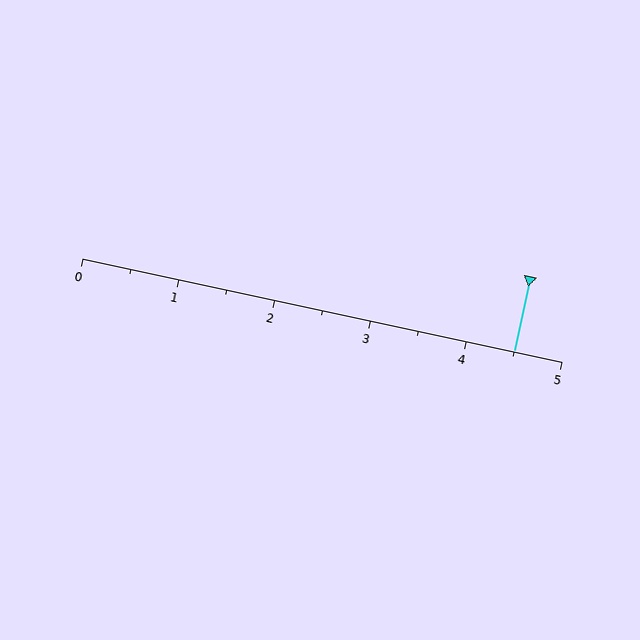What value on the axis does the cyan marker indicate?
The marker indicates approximately 4.5.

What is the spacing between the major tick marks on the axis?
The major ticks are spaced 1 apart.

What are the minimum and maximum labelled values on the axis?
The axis runs from 0 to 5.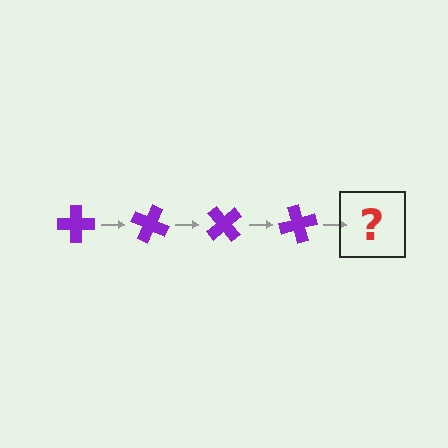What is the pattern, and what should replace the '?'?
The pattern is that the cross rotates 25 degrees each step. The '?' should be a purple cross rotated 100 degrees.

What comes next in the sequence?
The next element should be a purple cross rotated 100 degrees.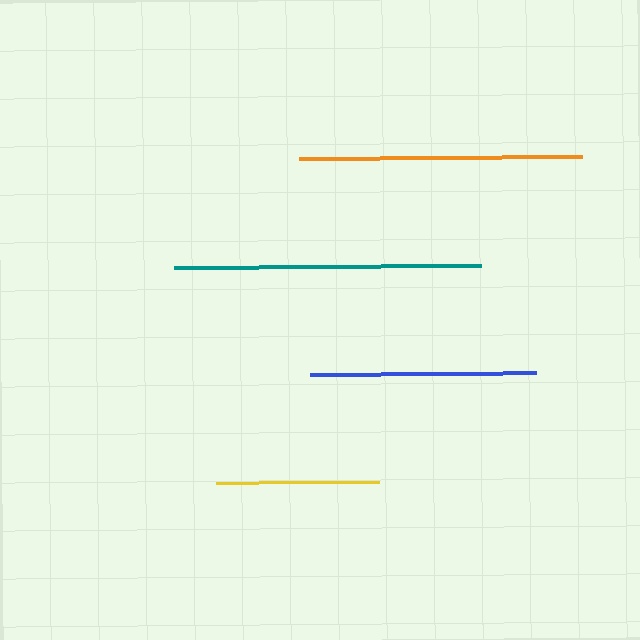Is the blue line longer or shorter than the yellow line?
The blue line is longer than the yellow line.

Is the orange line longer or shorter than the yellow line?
The orange line is longer than the yellow line.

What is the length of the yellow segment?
The yellow segment is approximately 163 pixels long.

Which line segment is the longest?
The teal line is the longest at approximately 308 pixels.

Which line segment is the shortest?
The yellow line is the shortest at approximately 163 pixels.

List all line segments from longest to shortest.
From longest to shortest: teal, orange, blue, yellow.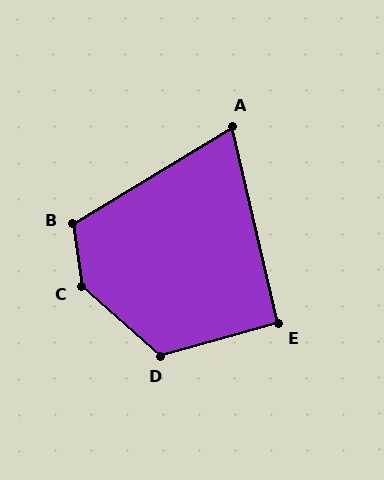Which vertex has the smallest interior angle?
A, at approximately 72 degrees.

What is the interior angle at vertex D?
Approximately 123 degrees (obtuse).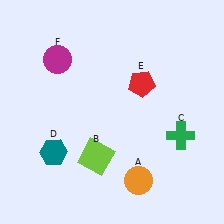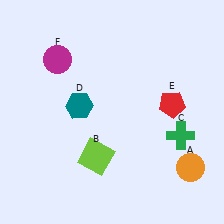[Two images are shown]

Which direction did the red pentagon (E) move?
The red pentagon (E) moved right.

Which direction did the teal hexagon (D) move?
The teal hexagon (D) moved up.